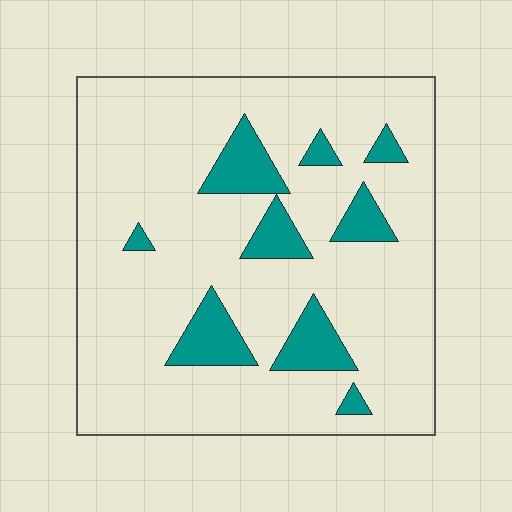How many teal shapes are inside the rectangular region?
9.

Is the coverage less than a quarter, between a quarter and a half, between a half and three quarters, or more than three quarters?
Less than a quarter.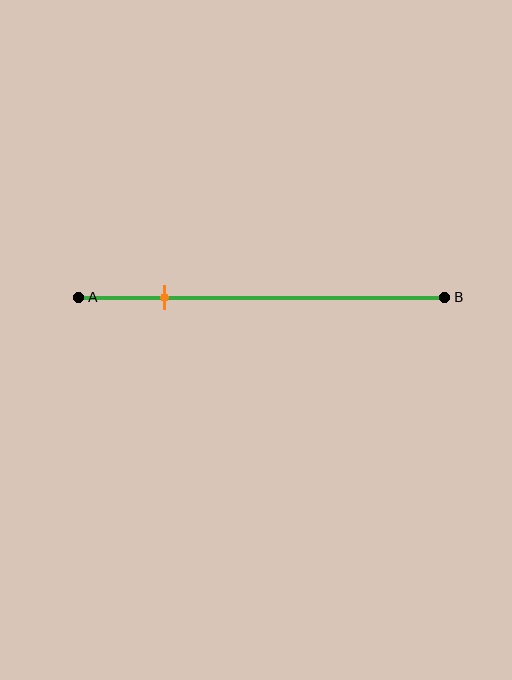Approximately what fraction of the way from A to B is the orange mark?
The orange mark is approximately 25% of the way from A to B.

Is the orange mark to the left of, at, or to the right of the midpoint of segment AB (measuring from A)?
The orange mark is to the left of the midpoint of segment AB.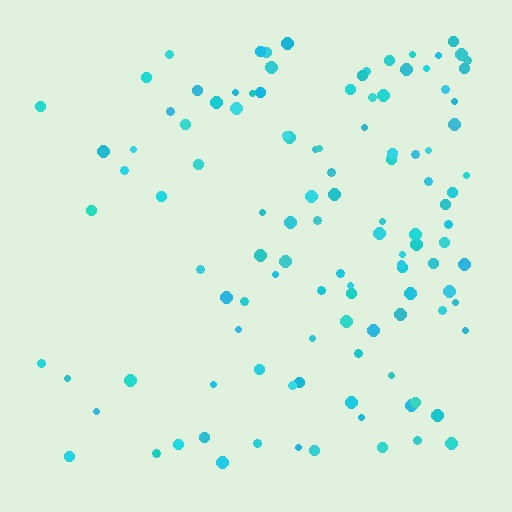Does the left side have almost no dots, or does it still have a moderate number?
Still a moderate number, just noticeably fewer than the right.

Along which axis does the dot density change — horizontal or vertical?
Horizontal.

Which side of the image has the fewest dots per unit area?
The left.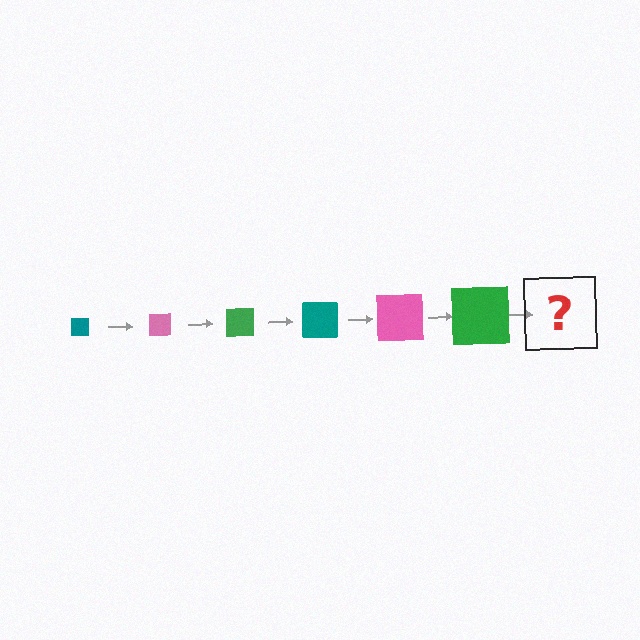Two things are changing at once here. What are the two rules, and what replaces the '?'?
The two rules are that the square grows larger each step and the color cycles through teal, pink, and green. The '?' should be a teal square, larger than the previous one.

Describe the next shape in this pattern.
It should be a teal square, larger than the previous one.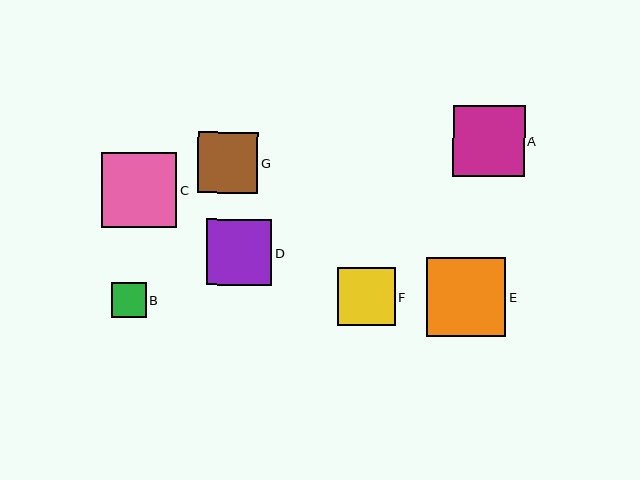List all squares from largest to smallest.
From largest to smallest: E, C, A, D, G, F, B.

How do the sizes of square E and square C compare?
Square E and square C are approximately the same size.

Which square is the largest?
Square E is the largest with a size of approximately 79 pixels.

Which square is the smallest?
Square B is the smallest with a size of approximately 35 pixels.